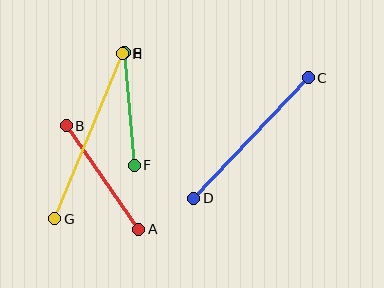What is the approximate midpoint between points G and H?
The midpoint is at approximately (89, 136) pixels.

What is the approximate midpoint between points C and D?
The midpoint is at approximately (251, 138) pixels.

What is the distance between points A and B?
The distance is approximately 127 pixels.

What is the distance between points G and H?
The distance is approximately 179 pixels.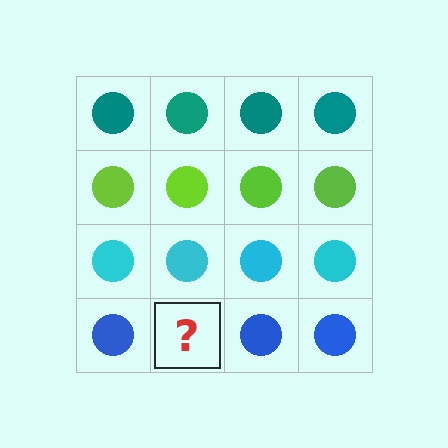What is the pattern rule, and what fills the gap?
The rule is that each row has a consistent color. The gap should be filled with a blue circle.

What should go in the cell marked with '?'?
The missing cell should contain a blue circle.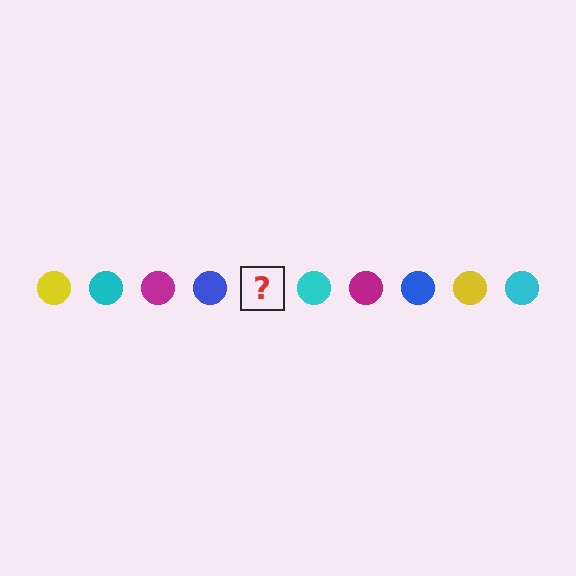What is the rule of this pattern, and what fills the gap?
The rule is that the pattern cycles through yellow, cyan, magenta, blue circles. The gap should be filled with a yellow circle.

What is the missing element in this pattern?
The missing element is a yellow circle.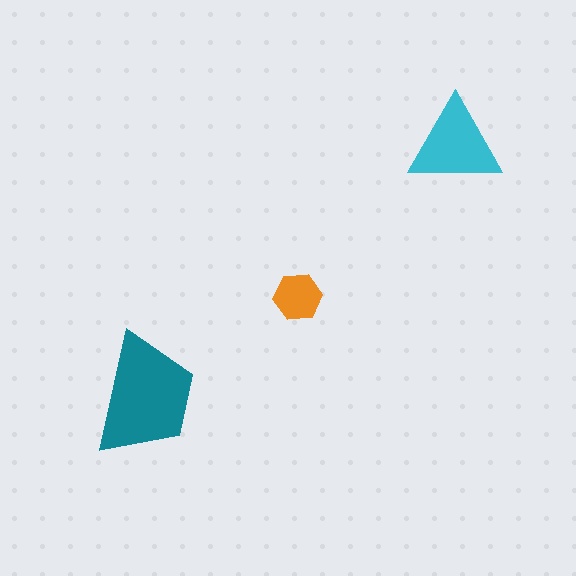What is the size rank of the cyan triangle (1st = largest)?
2nd.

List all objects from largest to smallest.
The teal trapezoid, the cyan triangle, the orange hexagon.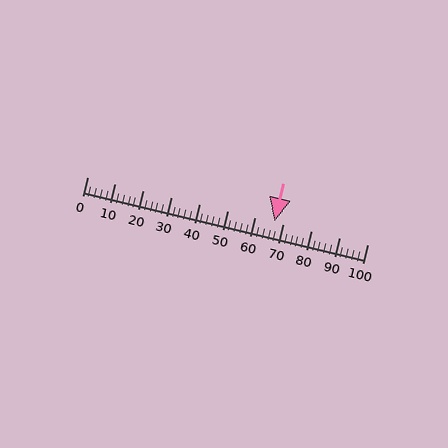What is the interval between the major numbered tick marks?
The major tick marks are spaced 10 units apart.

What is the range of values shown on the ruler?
The ruler shows values from 0 to 100.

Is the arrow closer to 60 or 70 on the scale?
The arrow is closer to 70.